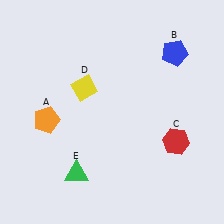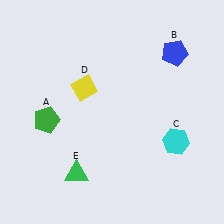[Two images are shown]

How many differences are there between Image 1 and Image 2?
There are 2 differences between the two images.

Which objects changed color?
A changed from orange to green. C changed from red to cyan.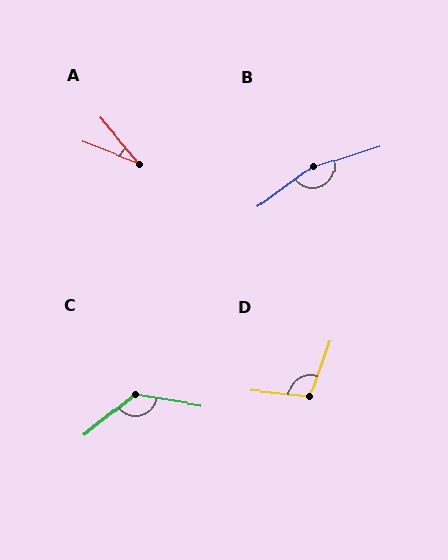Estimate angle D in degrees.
Approximately 105 degrees.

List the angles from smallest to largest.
A (29°), D (105°), C (132°), B (161°).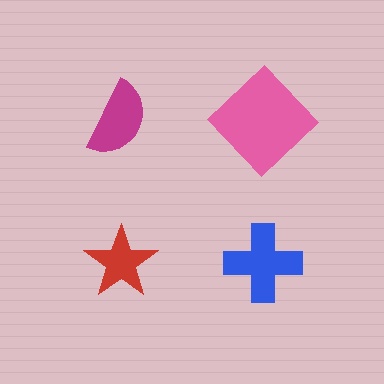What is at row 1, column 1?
A magenta semicircle.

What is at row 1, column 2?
A pink diamond.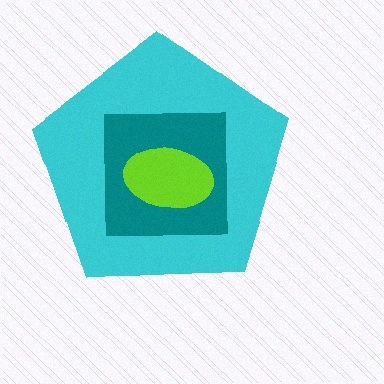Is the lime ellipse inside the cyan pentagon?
Yes.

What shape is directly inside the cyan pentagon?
The teal square.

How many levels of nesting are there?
3.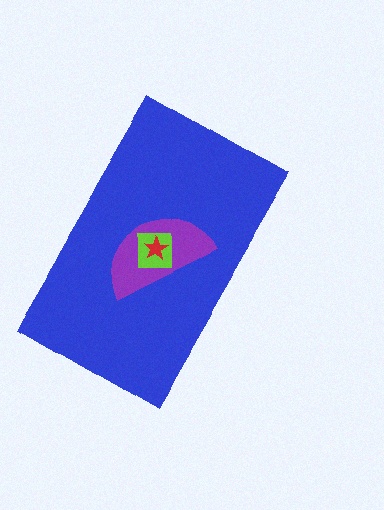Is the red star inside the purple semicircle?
Yes.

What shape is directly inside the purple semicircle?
The lime square.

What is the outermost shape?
The blue rectangle.